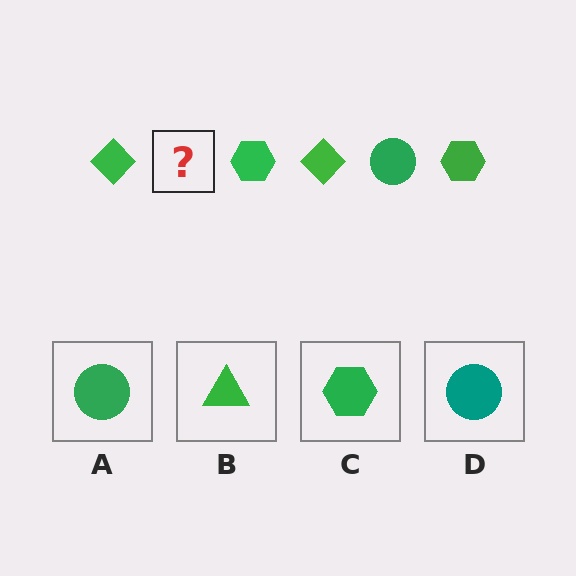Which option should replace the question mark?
Option A.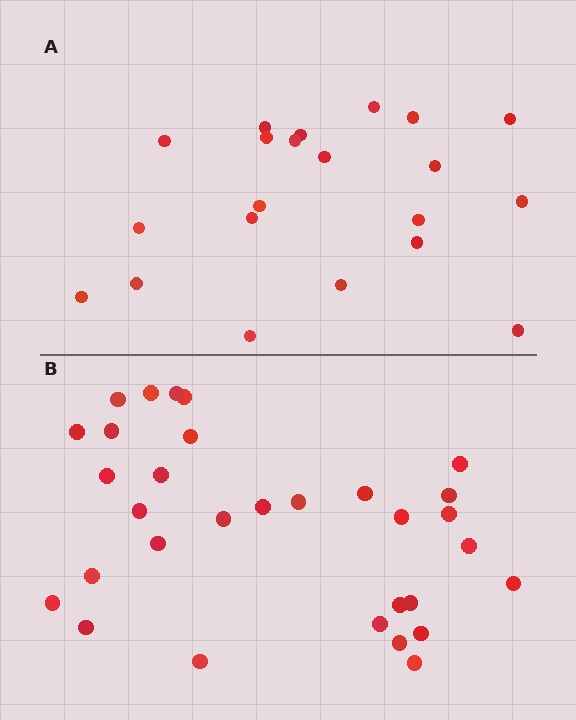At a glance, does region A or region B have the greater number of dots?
Region B (the bottom region) has more dots.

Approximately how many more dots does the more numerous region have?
Region B has roughly 10 or so more dots than region A.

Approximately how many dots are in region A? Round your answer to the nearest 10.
About 20 dots. (The exact count is 21, which rounds to 20.)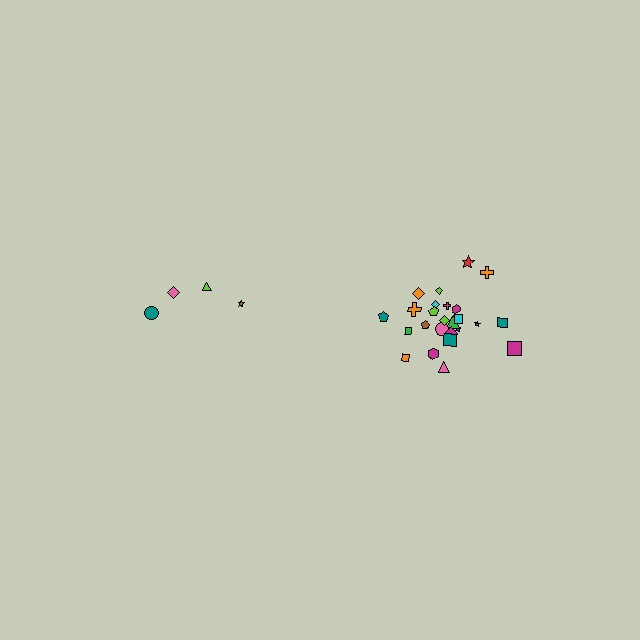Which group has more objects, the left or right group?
The right group.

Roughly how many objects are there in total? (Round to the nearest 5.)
Roughly 30 objects in total.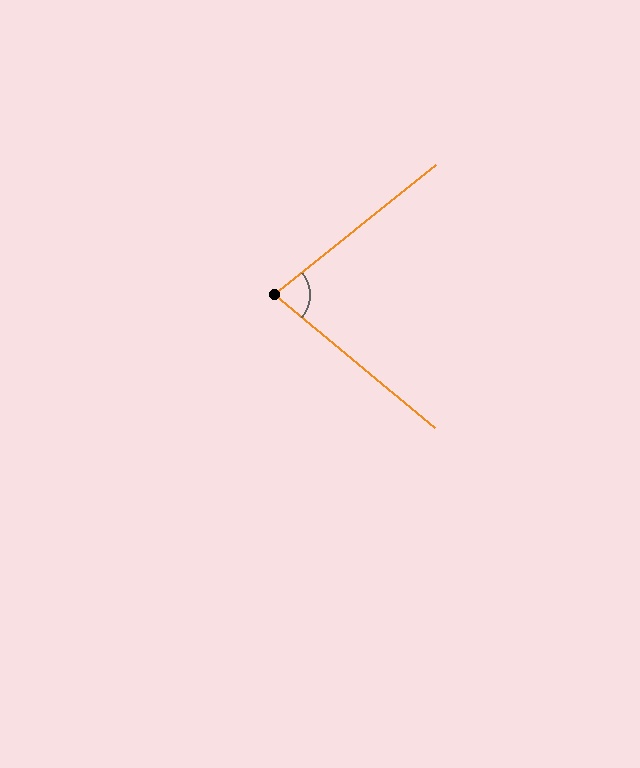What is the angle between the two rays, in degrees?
Approximately 79 degrees.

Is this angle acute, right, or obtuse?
It is acute.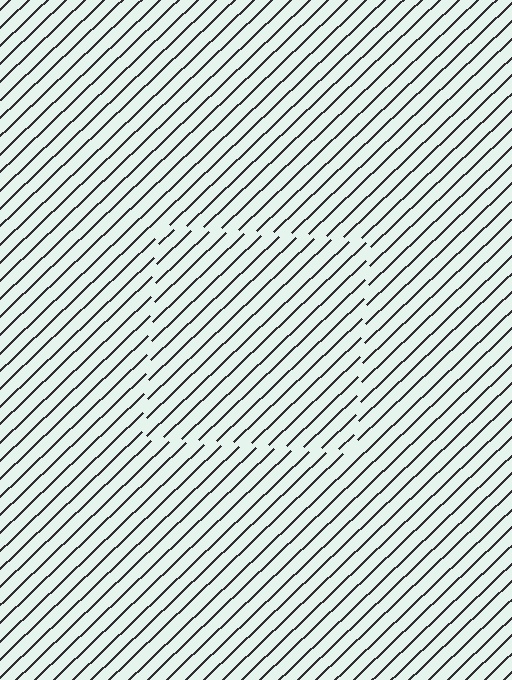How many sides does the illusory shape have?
4 sides — the line-ends trace a square.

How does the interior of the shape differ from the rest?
The interior of the shape contains the same grating, shifted by half a period — the contour is defined by the phase discontinuity where line-ends from the inner and outer gratings abut.